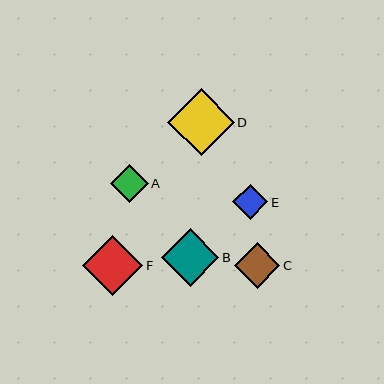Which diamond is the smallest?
Diamond E is the smallest with a size of approximately 35 pixels.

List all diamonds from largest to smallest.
From largest to smallest: D, F, B, C, A, E.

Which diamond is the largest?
Diamond D is the largest with a size of approximately 67 pixels.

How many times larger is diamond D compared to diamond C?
Diamond D is approximately 1.5 times the size of diamond C.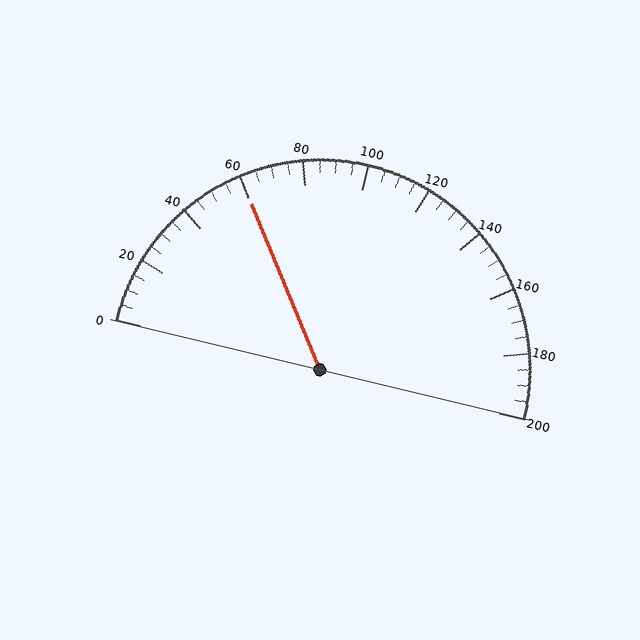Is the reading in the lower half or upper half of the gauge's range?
The reading is in the lower half of the range (0 to 200).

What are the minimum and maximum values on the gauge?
The gauge ranges from 0 to 200.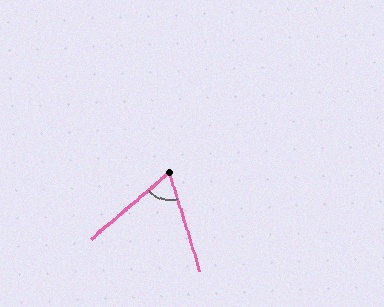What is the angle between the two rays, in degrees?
Approximately 67 degrees.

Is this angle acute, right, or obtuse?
It is acute.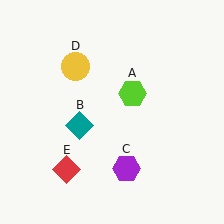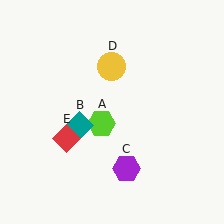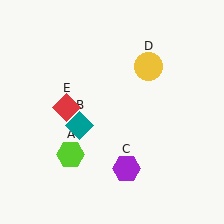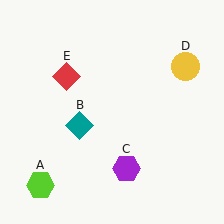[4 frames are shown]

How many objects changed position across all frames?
3 objects changed position: lime hexagon (object A), yellow circle (object D), red diamond (object E).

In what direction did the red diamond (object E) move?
The red diamond (object E) moved up.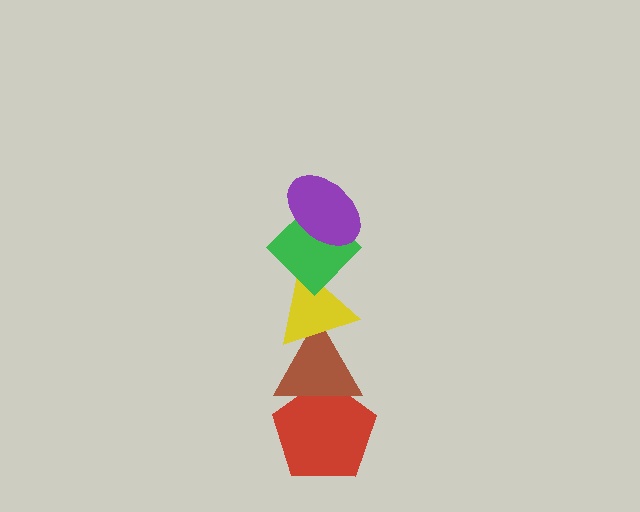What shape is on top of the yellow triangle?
The green diamond is on top of the yellow triangle.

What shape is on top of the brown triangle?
The yellow triangle is on top of the brown triangle.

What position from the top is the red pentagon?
The red pentagon is 5th from the top.